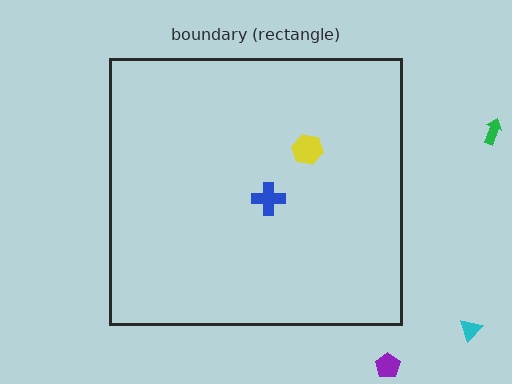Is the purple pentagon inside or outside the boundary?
Outside.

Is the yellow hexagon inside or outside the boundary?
Inside.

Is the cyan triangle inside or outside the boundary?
Outside.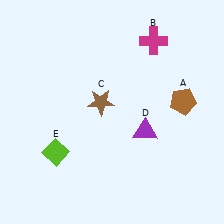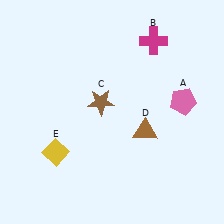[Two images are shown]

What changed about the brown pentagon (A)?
In Image 1, A is brown. In Image 2, it changed to pink.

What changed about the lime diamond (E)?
In Image 1, E is lime. In Image 2, it changed to yellow.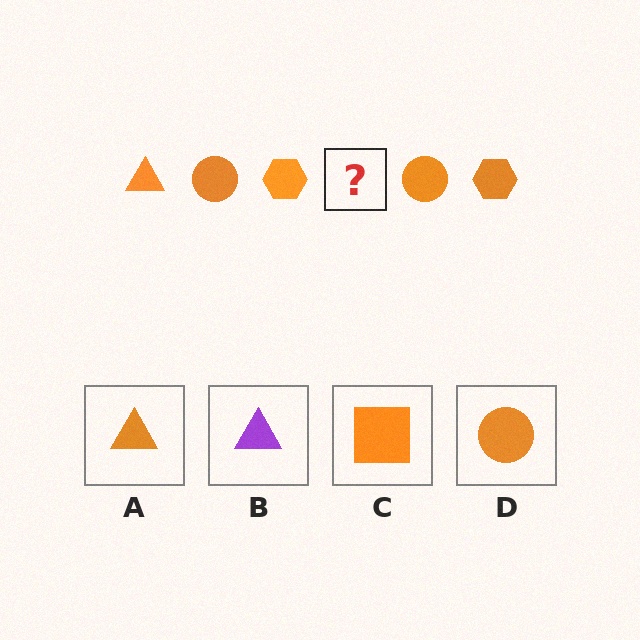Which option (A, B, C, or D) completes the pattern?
A.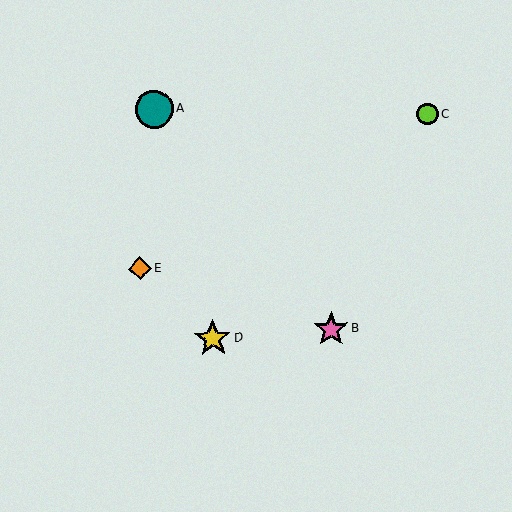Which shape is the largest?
The teal circle (labeled A) is the largest.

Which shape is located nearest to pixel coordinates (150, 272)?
The orange diamond (labeled E) at (140, 269) is nearest to that location.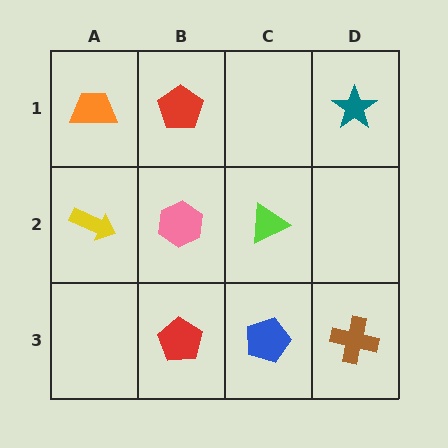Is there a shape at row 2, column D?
No, that cell is empty.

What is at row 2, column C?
A lime triangle.